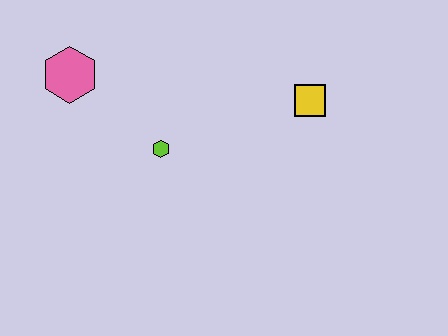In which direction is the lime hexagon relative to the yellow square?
The lime hexagon is to the left of the yellow square.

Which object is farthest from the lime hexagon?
The yellow square is farthest from the lime hexagon.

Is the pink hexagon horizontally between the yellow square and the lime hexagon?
No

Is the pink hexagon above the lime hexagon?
Yes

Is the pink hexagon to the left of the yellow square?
Yes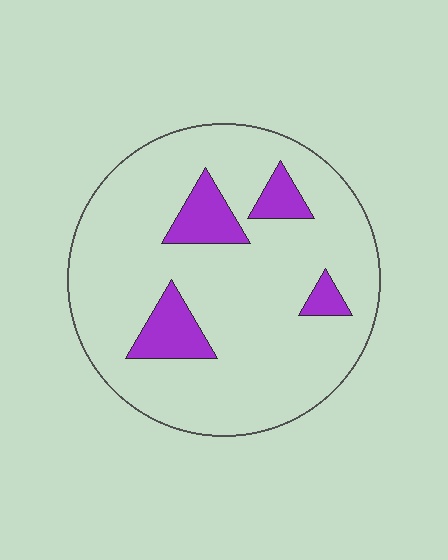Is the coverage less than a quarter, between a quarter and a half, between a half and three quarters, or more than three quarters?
Less than a quarter.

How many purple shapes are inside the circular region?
4.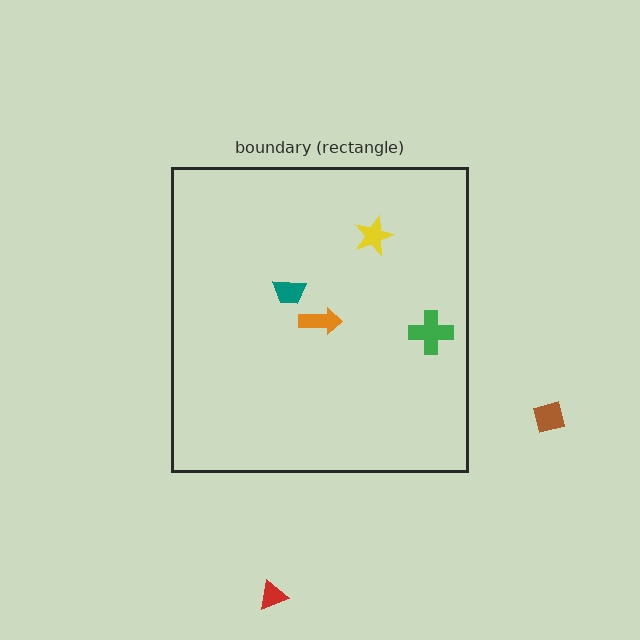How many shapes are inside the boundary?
4 inside, 2 outside.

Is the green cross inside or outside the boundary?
Inside.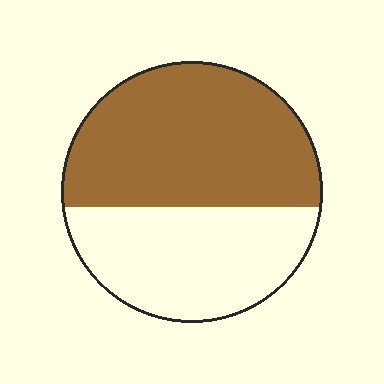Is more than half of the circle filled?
Yes.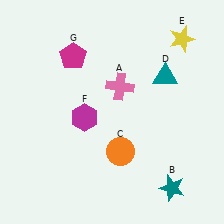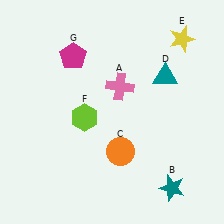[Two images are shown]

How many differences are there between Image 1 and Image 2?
There is 1 difference between the two images.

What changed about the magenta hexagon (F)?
In Image 1, F is magenta. In Image 2, it changed to lime.